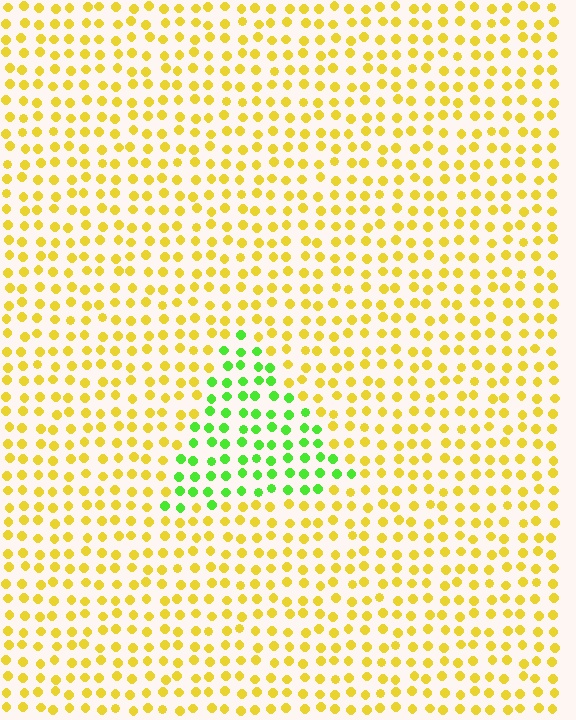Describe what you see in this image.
The image is filled with small yellow elements in a uniform arrangement. A triangle-shaped region is visible where the elements are tinted to a slightly different hue, forming a subtle color boundary.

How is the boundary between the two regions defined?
The boundary is defined purely by a slight shift in hue (about 59 degrees). Spacing, size, and orientation are identical on both sides.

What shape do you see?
I see a triangle.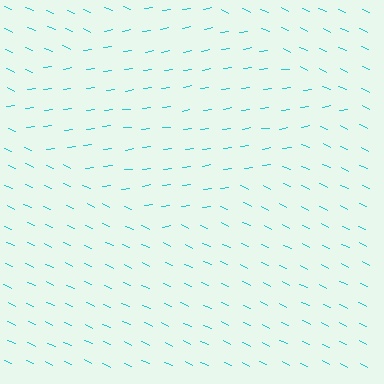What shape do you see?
I see a diamond.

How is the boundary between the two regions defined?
The boundary is defined purely by a change in line orientation (approximately 34 degrees difference). All lines are the same color and thickness.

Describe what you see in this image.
The image is filled with small cyan line segments. A diamond region in the image has lines oriented differently from the surrounding lines, creating a visible texture boundary.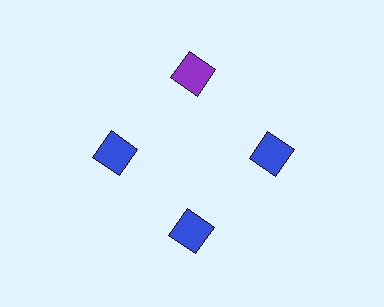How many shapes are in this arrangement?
There are 4 shapes arranged in a ring pattern.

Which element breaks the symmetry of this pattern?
The purple diamond at roughly the 12 o'clock position breaks the symmetry. All other shapes are blue diamonds.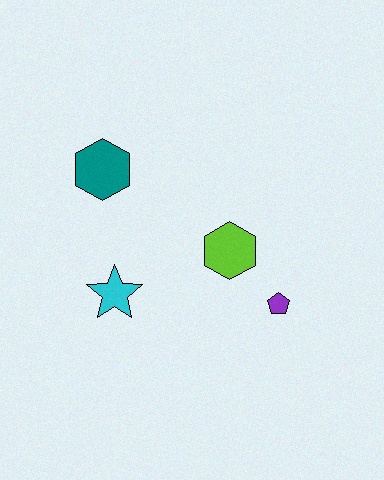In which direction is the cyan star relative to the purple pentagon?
The cyan star is to the left of the purple pentagon.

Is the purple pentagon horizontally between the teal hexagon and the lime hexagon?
No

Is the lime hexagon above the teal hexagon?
No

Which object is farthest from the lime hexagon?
The teal hexagon is farthest from the lime hexagon.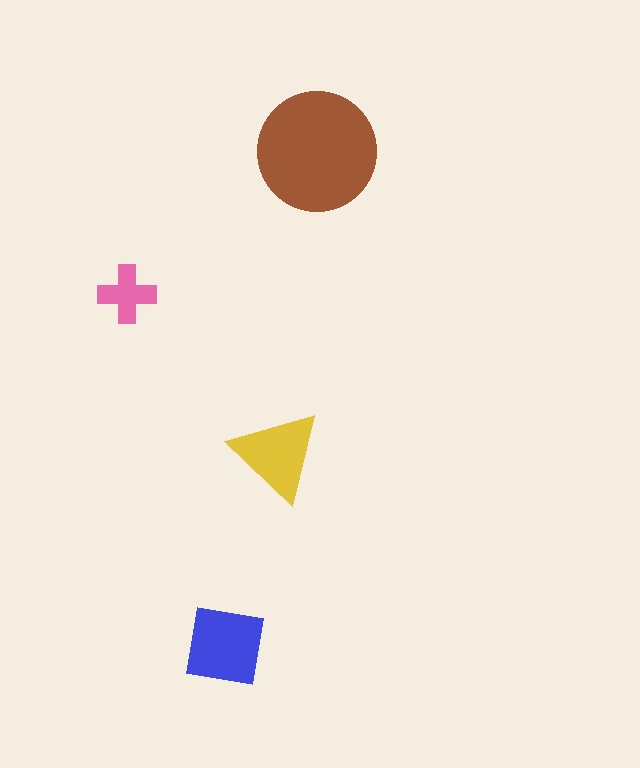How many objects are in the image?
There are 4 objects in the image.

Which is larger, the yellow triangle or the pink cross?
The yellow triangle.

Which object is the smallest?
The pink cross.